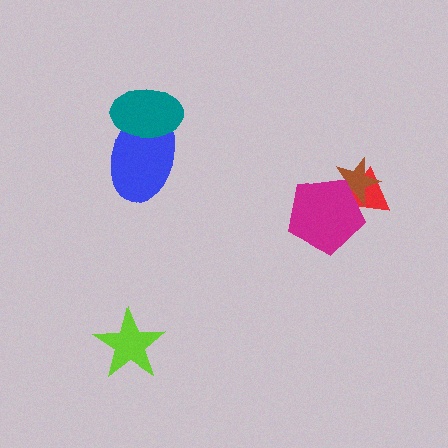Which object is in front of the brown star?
The magenta pentagon is in front of the brown star.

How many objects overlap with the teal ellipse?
1 object overlaps with the teal ellipse.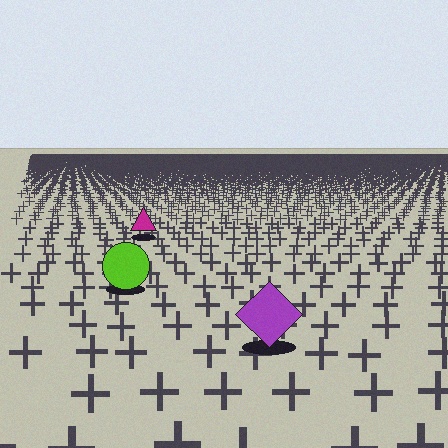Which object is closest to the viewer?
The purple diamond is closest. The texture marks near it are larger and more spread out.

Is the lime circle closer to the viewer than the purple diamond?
No. The purple diamond is closer — you can tell from the texture gradient: the ground texture is coarser near it.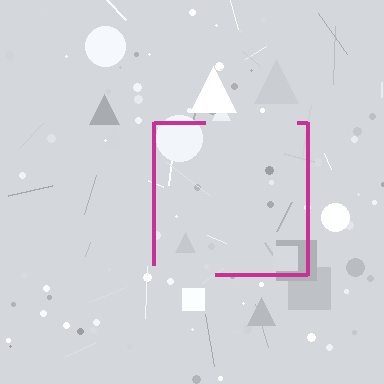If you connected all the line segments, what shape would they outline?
They would outline a square.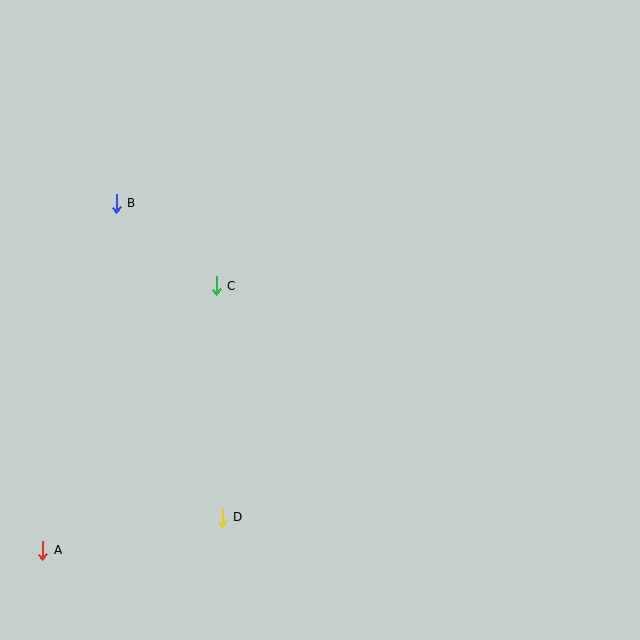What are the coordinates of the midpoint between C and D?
The midpoint between C and D is at (219, 402).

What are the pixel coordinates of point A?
Point A is at (43, 550).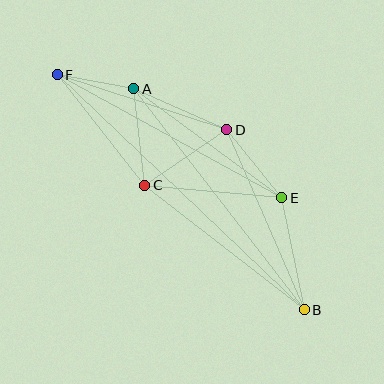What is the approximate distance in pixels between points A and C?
The distance between A and C is approximately 97 pixels.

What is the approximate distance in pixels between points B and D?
The distance between B and D is approximately 196 pixels.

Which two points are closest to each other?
Points A and F are closest to each other.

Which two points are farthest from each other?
Points B and F are farthest from each other.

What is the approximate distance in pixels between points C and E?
The distance between C and E is approximately 138 pixels.